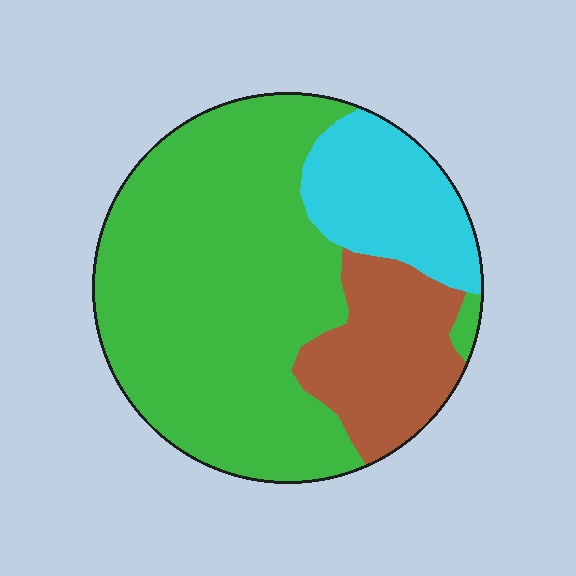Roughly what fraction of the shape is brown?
Brown takes up about one fifth (1/5) of the shape.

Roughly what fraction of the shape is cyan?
Cyan takes up about one sixth (1/6) of the shape.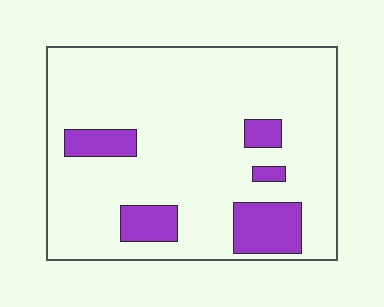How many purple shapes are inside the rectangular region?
5.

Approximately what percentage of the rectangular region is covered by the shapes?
Approximately 15%.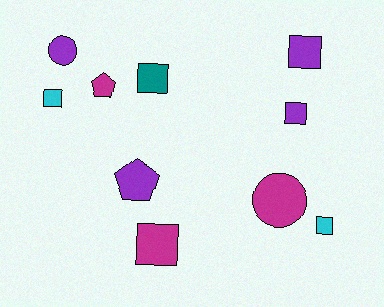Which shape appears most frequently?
Square, with 6 objects.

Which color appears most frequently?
Purple, with 4 objects.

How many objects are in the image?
There are 10 objects.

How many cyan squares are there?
There are 2 cyan squares.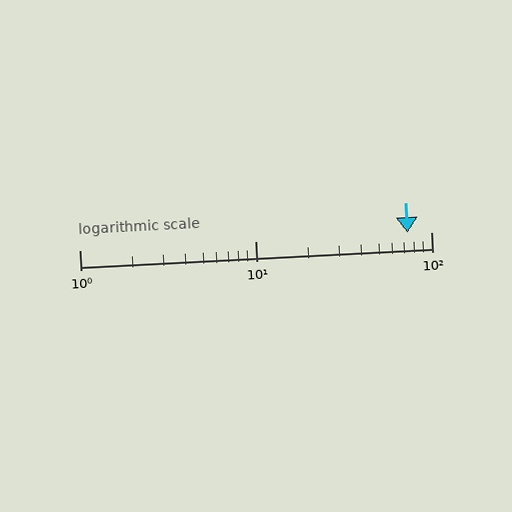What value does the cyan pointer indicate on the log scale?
The pointer indicates approximately 74.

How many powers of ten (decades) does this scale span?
The scale spans 2 decades, from 1 to 100.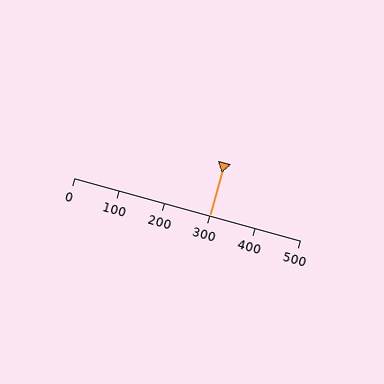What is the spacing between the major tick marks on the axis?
The major ticks are spaced 100 apart.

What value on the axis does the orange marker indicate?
The marker indicates approximately 300.